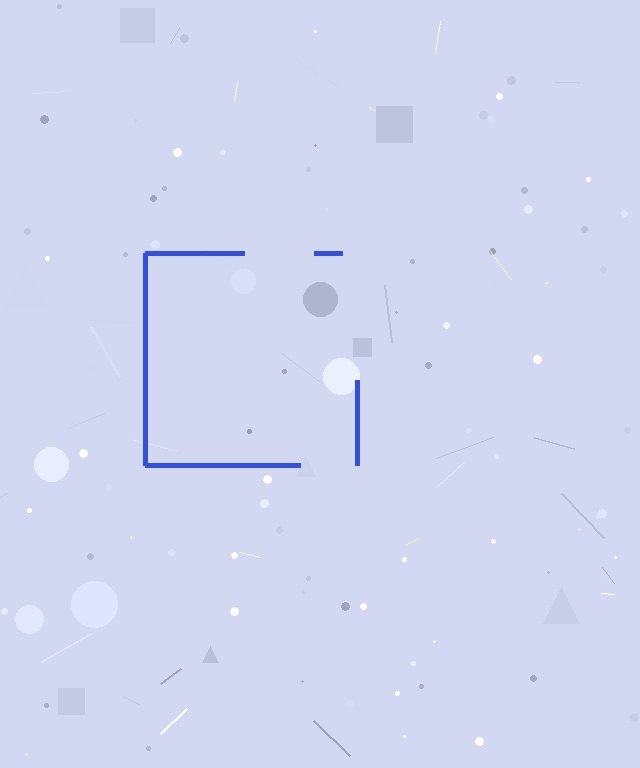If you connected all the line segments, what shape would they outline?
They would outline a square.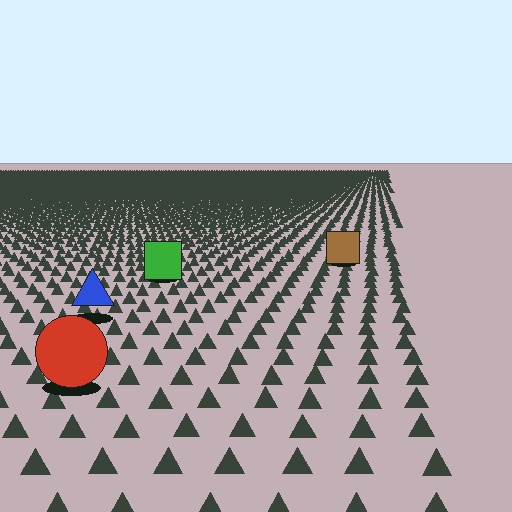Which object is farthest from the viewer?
The brown square is farthest from the viewer. It appears smaller and the ground texture around it is denser.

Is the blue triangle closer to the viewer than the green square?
Yes. The blue triangle is closer — you can tell from the texture gradient: the ground texture is coarser near it.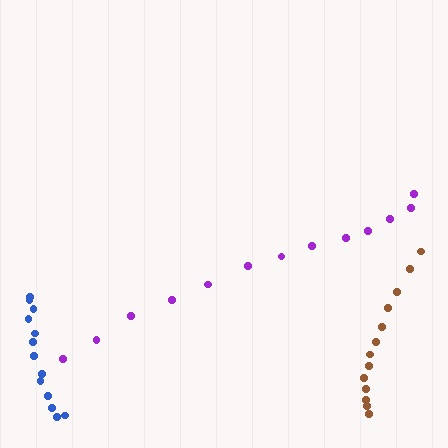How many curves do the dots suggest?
There are 3 distinct paths.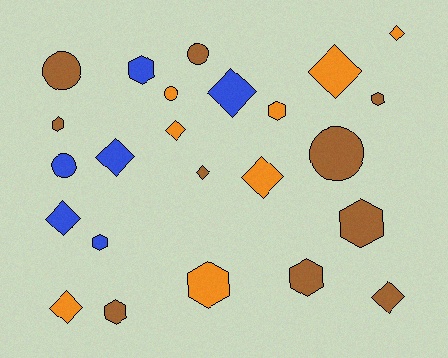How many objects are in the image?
There are 24 objects.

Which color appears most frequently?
Brown, with 10 objects.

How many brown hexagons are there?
There are 5 brown hexagons.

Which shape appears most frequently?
Diamond, with 10 objects.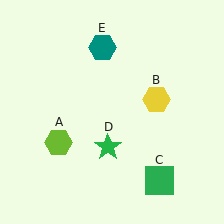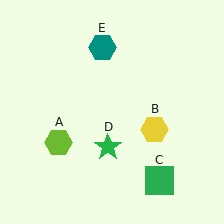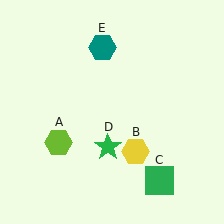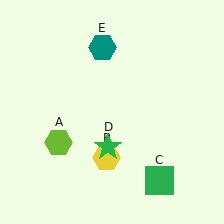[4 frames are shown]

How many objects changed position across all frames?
1 object changed position: yellow hexagon (object B).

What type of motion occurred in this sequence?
The yellow hexagon (object B) rotated clockwise around the center of the scene.